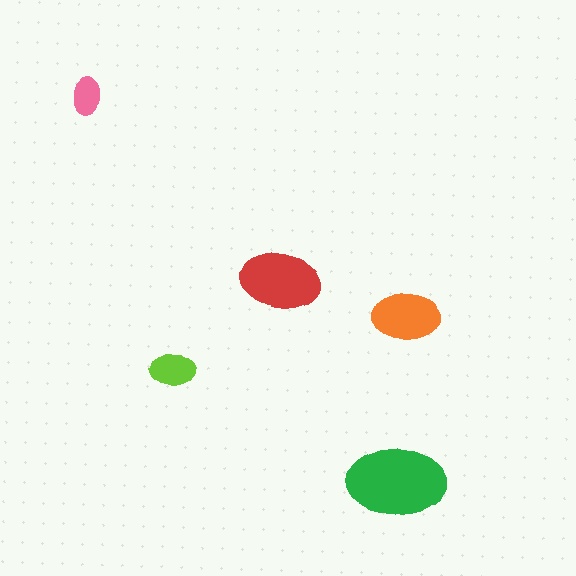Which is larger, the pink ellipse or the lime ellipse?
The lime one.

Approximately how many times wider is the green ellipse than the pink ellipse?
About 2.5 times wider.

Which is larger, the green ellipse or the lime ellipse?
The green one.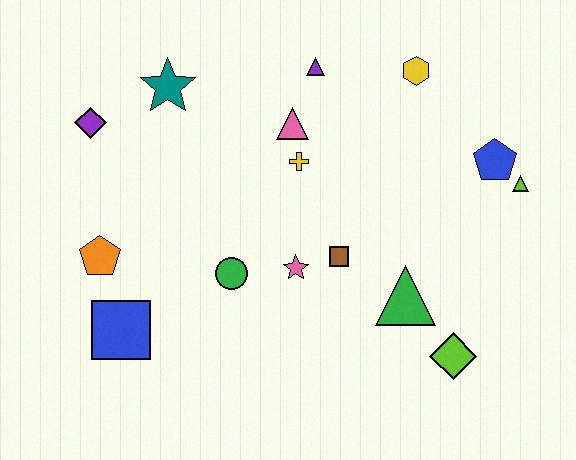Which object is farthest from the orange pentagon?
The lime triangle is farthest from the orange pentagon.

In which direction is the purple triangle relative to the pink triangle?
The purple triangle is above the pink triangle.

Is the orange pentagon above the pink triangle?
No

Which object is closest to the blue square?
The orange pentagon is closest to the blue square.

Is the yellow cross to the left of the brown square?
Yes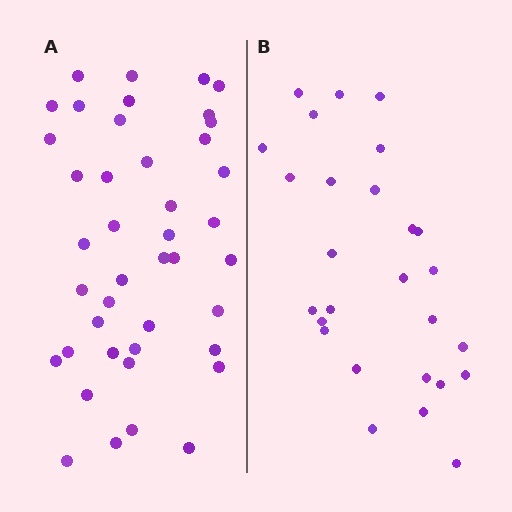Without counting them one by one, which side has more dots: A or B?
Region A (the left region) has more dots.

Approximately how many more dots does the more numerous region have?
Region A has approximately 15 more dots than region B.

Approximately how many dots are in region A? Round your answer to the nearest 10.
About 40 dots. (The exact count is 42, which rounds to 40.)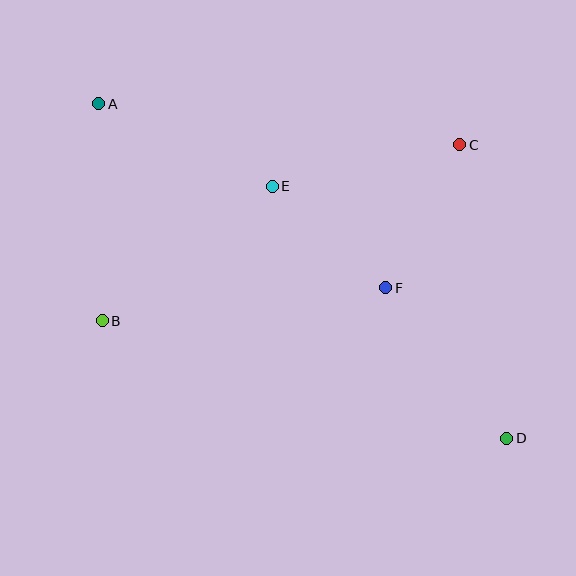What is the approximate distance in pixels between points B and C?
The distance between B and C is approximately 398 pixels.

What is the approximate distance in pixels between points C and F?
The distance between C and F is approximately 161 pixels.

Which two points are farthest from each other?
Points A and D are farthest from each other.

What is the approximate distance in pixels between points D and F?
The distance between D and F is approximately 193 pixels.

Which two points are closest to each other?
Points E and F are closest to each other.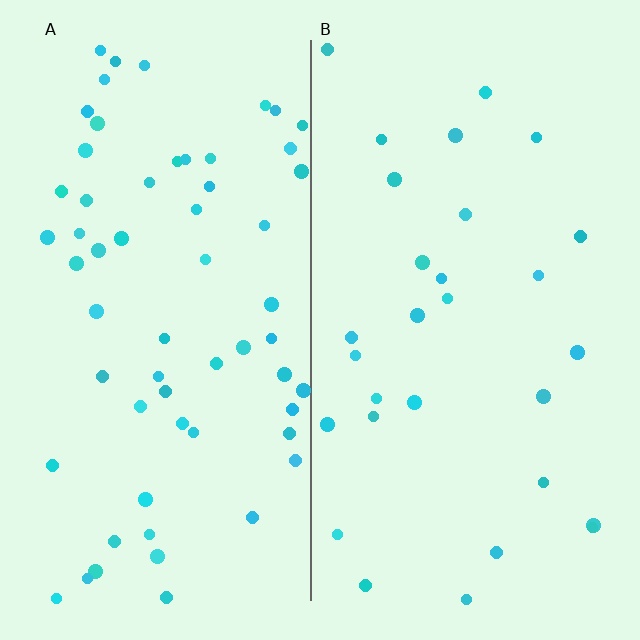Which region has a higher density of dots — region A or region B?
A (the left).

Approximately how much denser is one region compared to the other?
Approximately 2.1× — region A over region B.